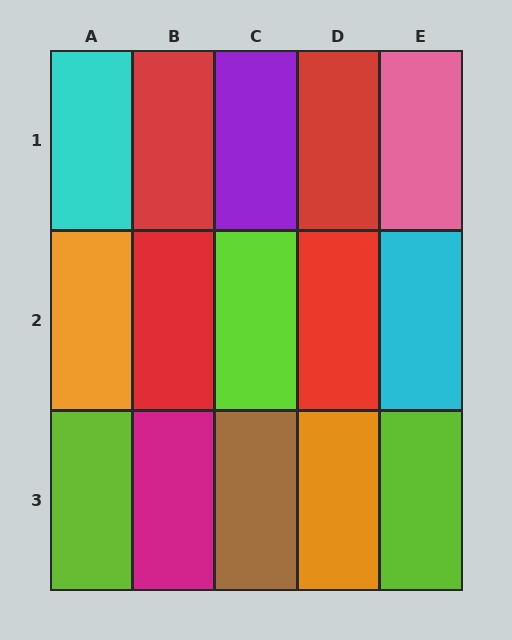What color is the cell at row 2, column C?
Lime.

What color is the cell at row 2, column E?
Cyan.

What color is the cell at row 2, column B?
Red.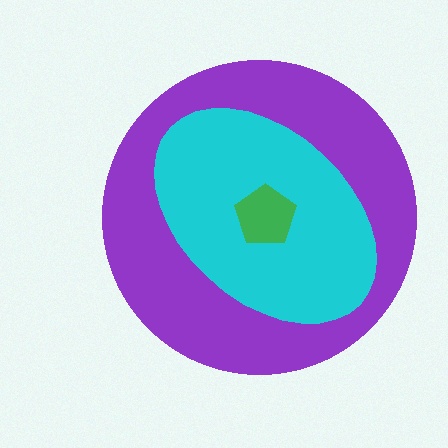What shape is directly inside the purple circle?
The cyan ellipse.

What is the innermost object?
The green pentagon.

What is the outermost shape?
The purple circle.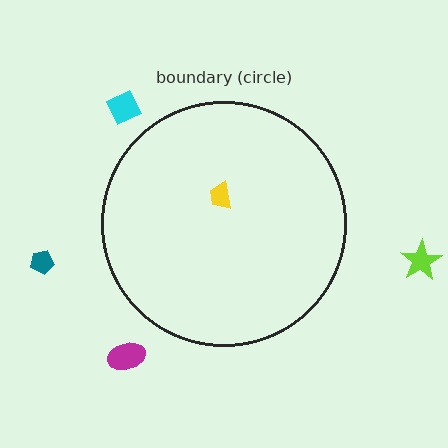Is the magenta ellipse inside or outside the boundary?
Outside.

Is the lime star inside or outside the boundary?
Outside.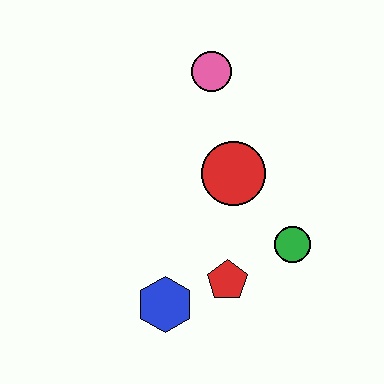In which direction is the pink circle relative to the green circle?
The pink circle is above the green circle.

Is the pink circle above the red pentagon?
Yes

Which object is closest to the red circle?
The green circle is closest to the red circle.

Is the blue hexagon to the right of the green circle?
No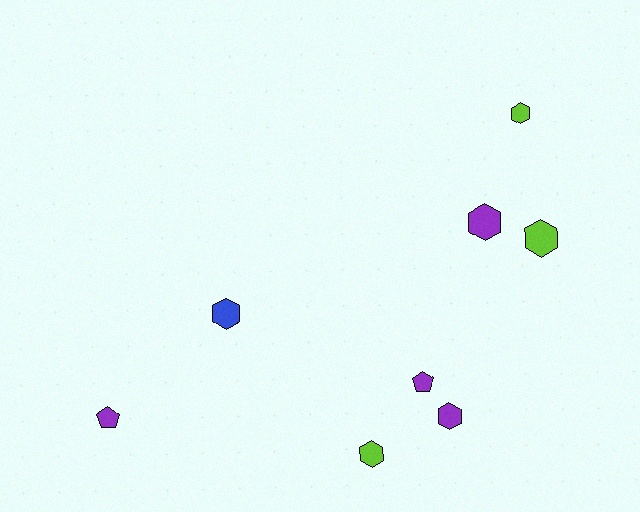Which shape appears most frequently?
Hexagon, with 6 objects.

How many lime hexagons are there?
There are 3 lime hexagons.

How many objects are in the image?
There are 8 objects.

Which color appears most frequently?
Purple, with 4 objects.